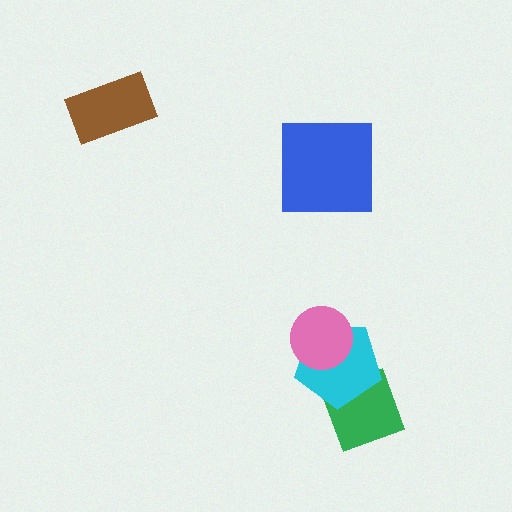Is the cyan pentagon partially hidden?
Yes, it is partially covered by another shape.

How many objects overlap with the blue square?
0 objects overlap with the blue square.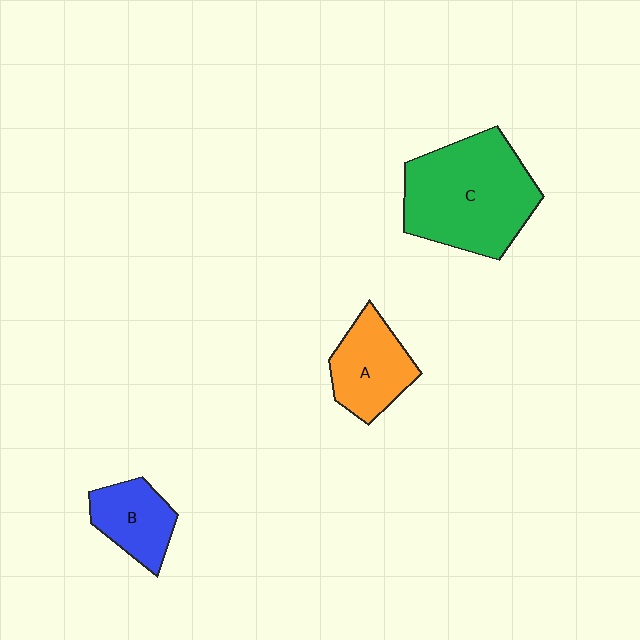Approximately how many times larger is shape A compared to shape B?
Approximately 1.2 times.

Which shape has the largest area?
Shape C (green).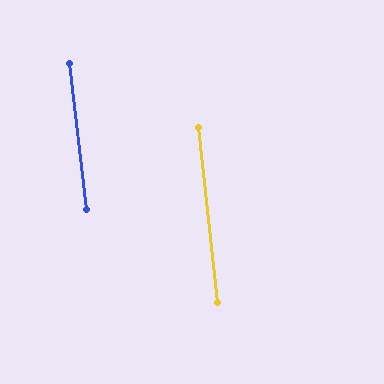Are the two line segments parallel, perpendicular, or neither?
Parallel — their directions differ by only 0.6°.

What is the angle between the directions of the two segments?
Approximately 1 degree.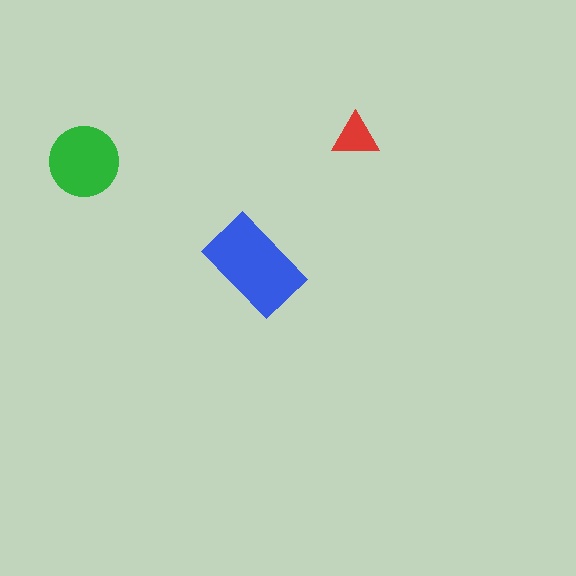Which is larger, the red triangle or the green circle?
The green circle.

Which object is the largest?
The blue rectangle.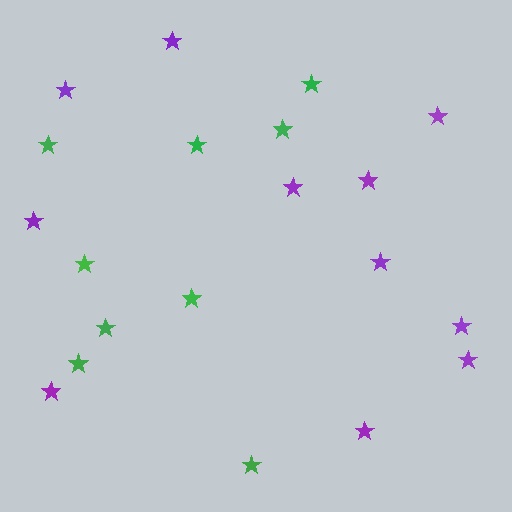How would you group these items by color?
There are 2 groups: one group of green stars (9) and one group of purple stars (11).